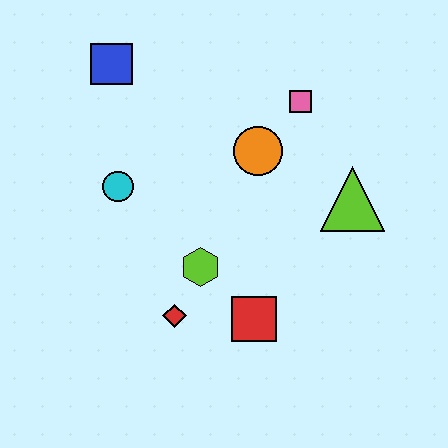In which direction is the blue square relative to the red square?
The blue square is above the red square.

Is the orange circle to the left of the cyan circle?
No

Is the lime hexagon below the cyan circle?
Yes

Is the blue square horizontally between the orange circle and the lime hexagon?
No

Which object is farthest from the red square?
The blue square is farthest from the red square.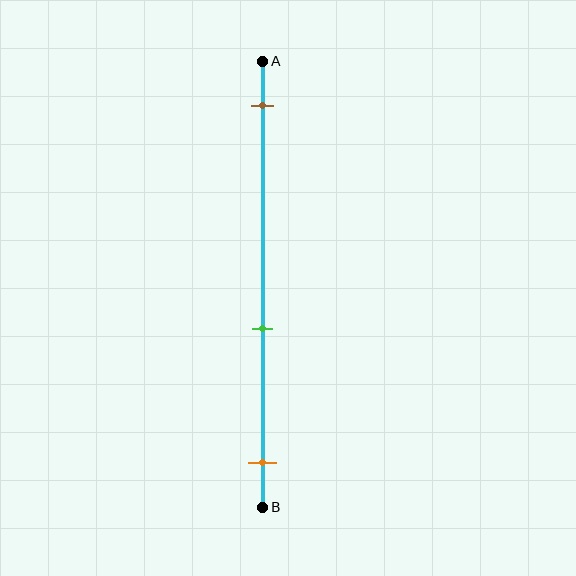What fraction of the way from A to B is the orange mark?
The orange mark is approximately 90% (0.9) of the way from A to B.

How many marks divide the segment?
There are 3 marks dividing the segment.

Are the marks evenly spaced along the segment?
No, the marks are not evenly spaced.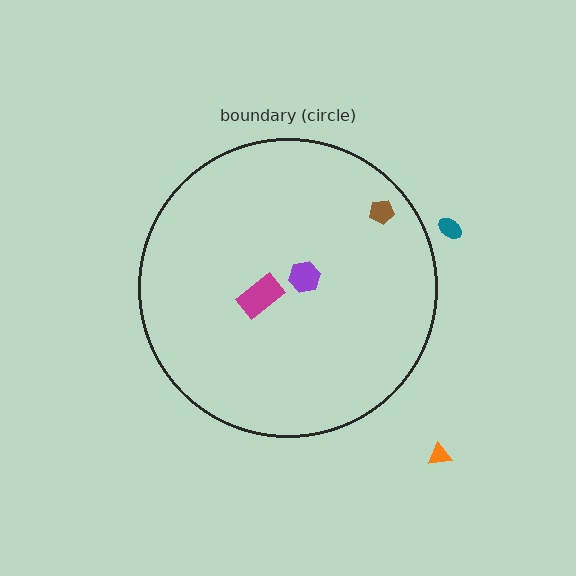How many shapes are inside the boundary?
3 inside, 2 outside.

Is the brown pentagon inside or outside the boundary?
Inside.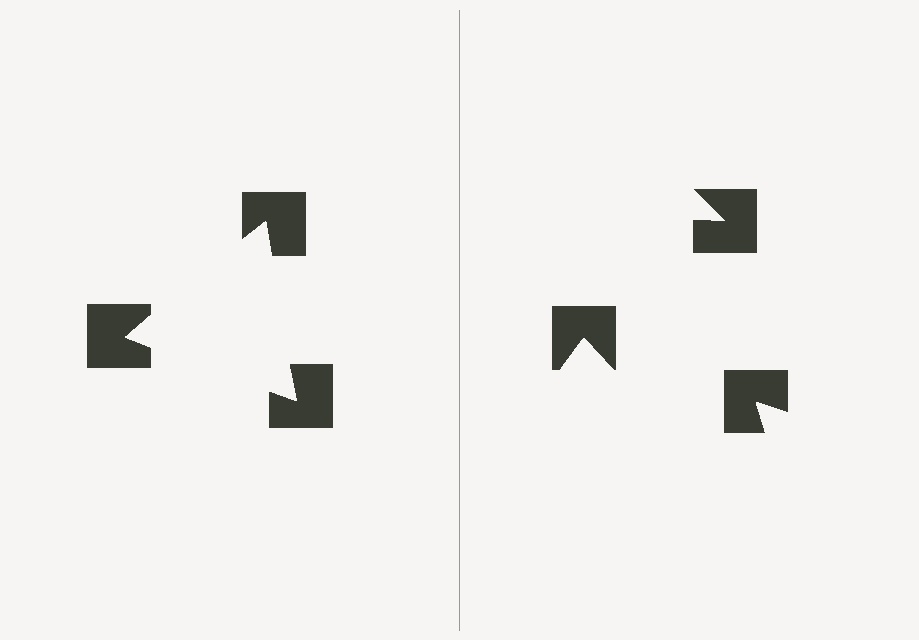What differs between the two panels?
The notched squares are positioned identically on both sides; only the wedge orientations differ. On the left they align to a triangle; on the right they are misaligned.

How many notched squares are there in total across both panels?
6 — 3 on each side.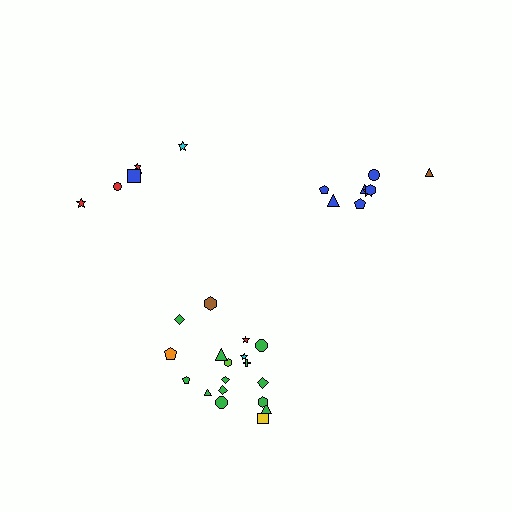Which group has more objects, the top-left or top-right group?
The top-right group.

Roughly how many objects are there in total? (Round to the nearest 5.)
Roughly 30 objects in total.